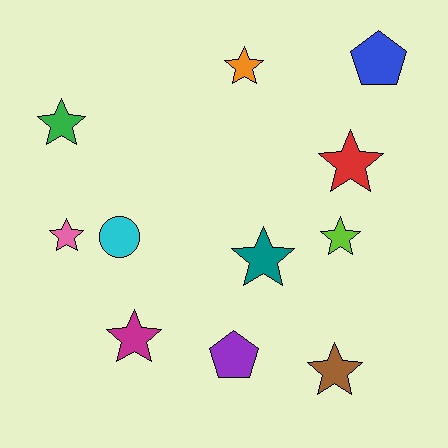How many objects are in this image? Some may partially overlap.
There are 11 objects.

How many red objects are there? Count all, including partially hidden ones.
There is 1 red object.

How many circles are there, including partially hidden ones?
There is 1 circle.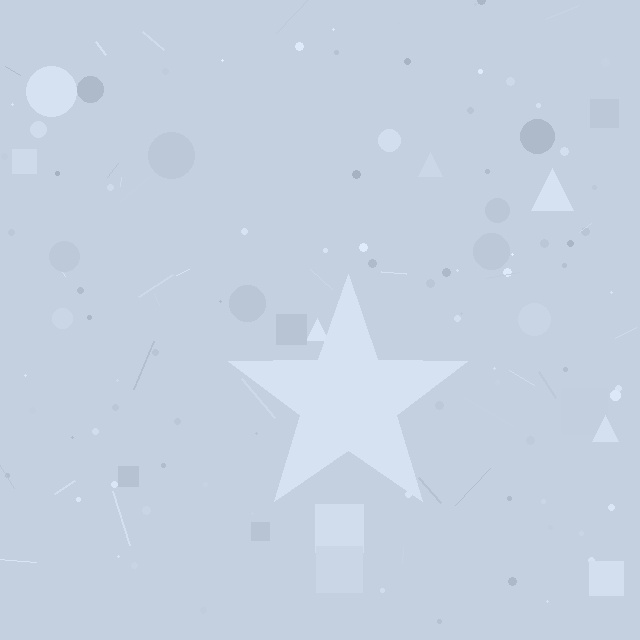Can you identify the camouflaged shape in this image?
The camouflaged shape is a star.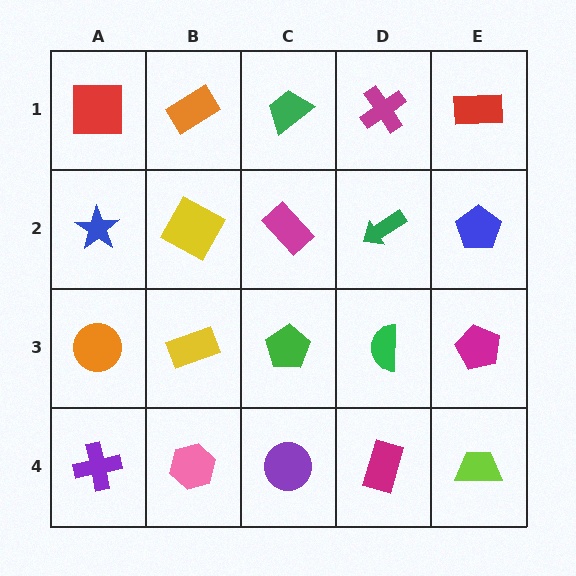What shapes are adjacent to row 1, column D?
A green arrow (row 2, column D), a green trapezoid (row 1, column C), a red rectangle (row 1, column E).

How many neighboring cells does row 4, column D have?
3.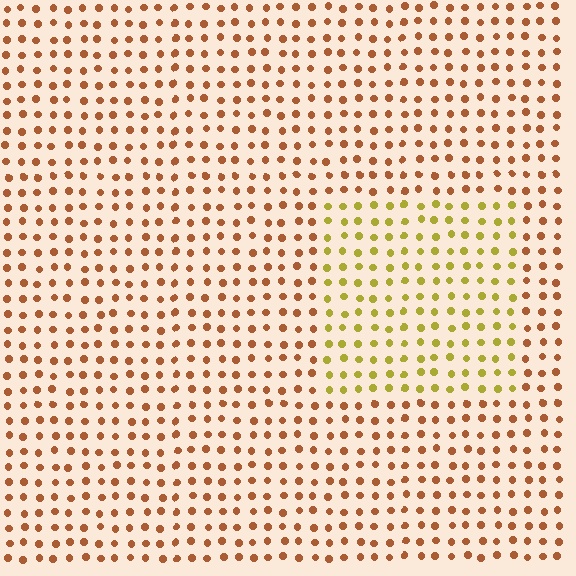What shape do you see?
I see a rectangle.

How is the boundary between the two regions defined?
The boundary is defined purely by a slight shift in hue (about 40 degrees). Spacing, size, and orientation are identical on both sides.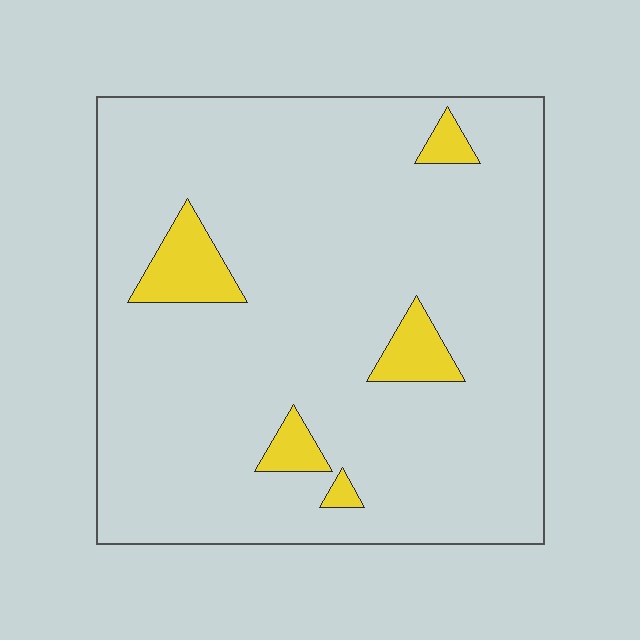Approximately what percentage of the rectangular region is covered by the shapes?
Approximately 10%.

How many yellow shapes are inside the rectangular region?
5.